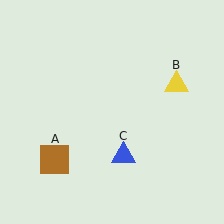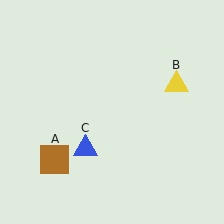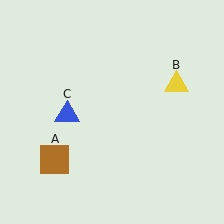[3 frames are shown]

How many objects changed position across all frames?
1 object changed position: blue triangle (object C).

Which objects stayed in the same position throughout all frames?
Brown square (object A) and yellow triangle (object B) remained stationary.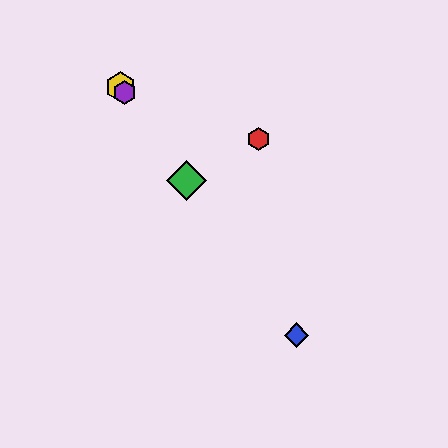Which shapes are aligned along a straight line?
The blue diamond, the green diamond, the yellow hexagon, the purple hexagon are aligned along a straight line.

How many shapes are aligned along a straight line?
4 shapes (the blue diamond, the green diamond, the yellow hexagon, the purple hexagon) are aligned along a straight line.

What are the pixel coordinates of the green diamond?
The green diamond is at (187, 180).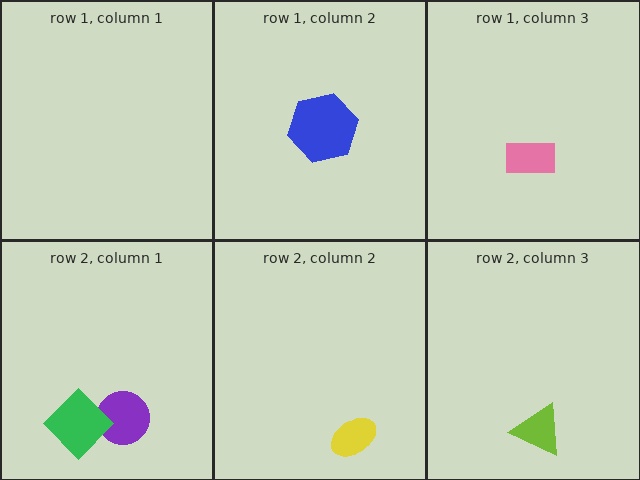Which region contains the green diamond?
The row 2, column 1 region.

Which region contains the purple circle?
The row 2, column 1 region.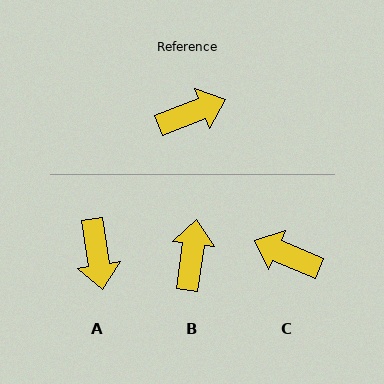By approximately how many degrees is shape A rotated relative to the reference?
Approximately 102 degrees clockwise.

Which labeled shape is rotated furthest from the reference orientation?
C, about 135 degrees away.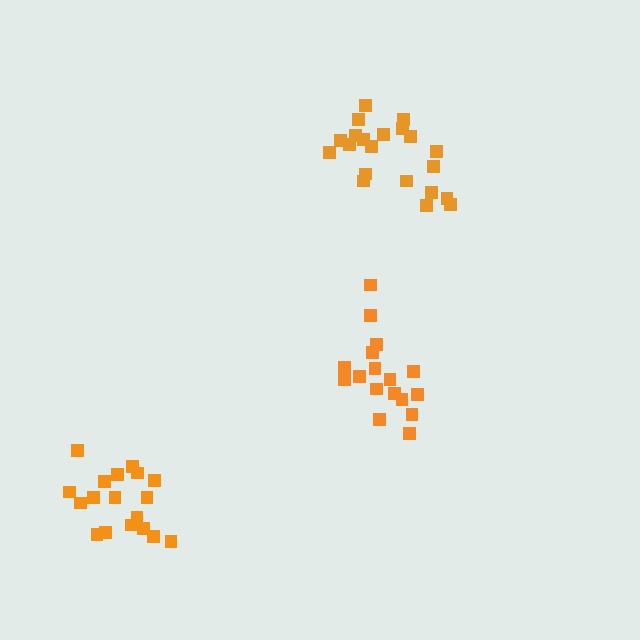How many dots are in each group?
Group 1: 17 dots, Group 2: 18 dots, Group 3: 21 dots (56 total).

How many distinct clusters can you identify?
There are 3 distinct clusters.